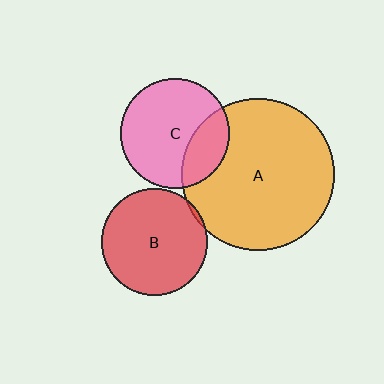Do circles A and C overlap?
Yes.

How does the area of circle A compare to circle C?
Approximately 1.9 times.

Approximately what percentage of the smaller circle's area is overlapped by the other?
Approximately 25%.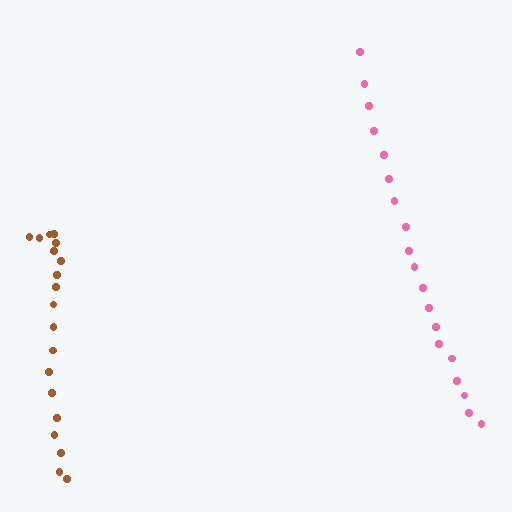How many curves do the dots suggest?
There are 2 distinct paths.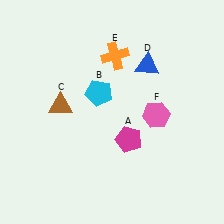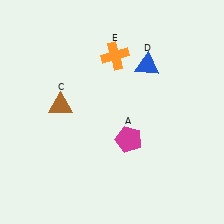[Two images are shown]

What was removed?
The cyan pentagon (B), the pink hexagon (F) were removed in Image 2.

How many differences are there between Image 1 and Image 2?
There are 2 differences between the two images.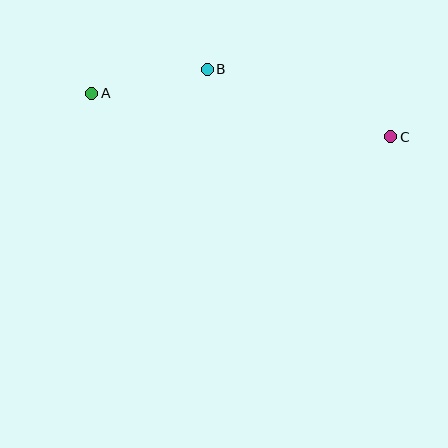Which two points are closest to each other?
Points A and B are closest to each other.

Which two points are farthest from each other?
Points A and C are farthest from each other.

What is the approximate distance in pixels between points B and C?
The distance between B and C is approximately 196 pixels.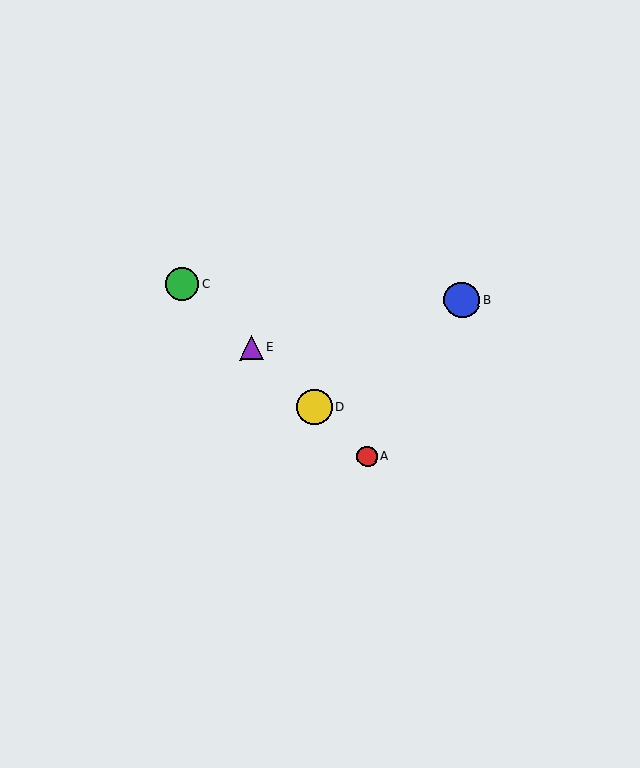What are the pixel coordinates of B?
Object B is at (462, 300).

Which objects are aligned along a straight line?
Objects A, C, D, E are aligned along a straight line.